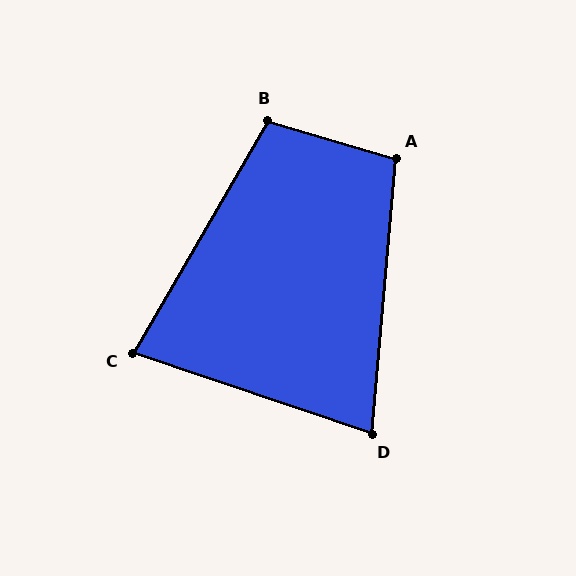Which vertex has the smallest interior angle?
D, at approximately 76 degrees.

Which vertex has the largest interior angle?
B, at approximately 104 degrees.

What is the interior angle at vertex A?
Approximately 101 degrees (obtuse).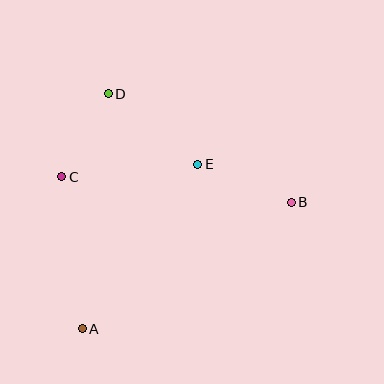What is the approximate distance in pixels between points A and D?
The distance between A and D is approximately 236 pixels.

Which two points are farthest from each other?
Points A and B are farthest from each other.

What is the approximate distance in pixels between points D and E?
The distance between D and E is approximately 114 pixels.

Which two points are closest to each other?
Points C and D are closest to each other.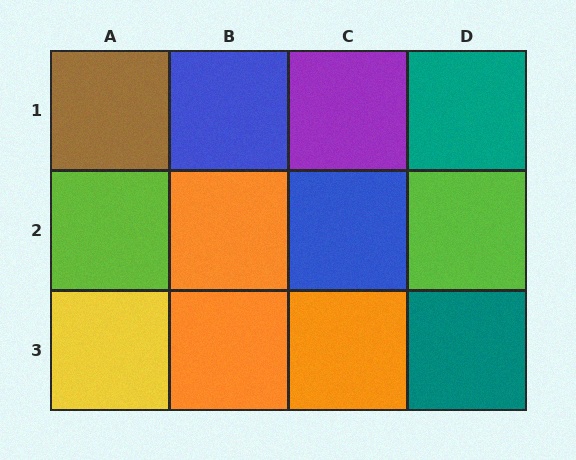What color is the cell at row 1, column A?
Brown.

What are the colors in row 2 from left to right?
Lime, orange, blue, lime.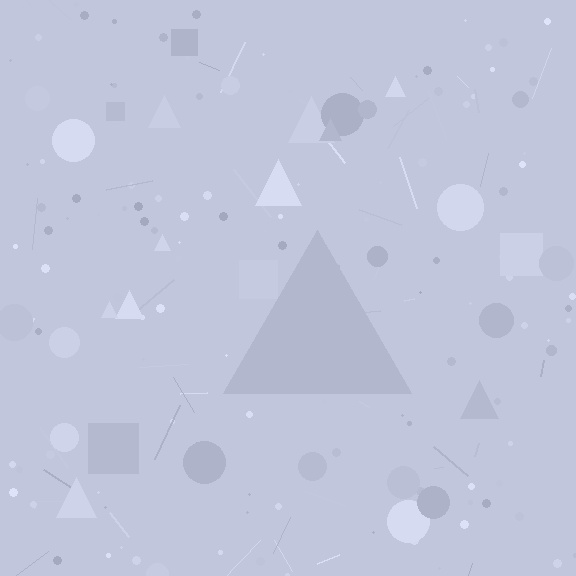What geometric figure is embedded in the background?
A triangle is embedded in the background.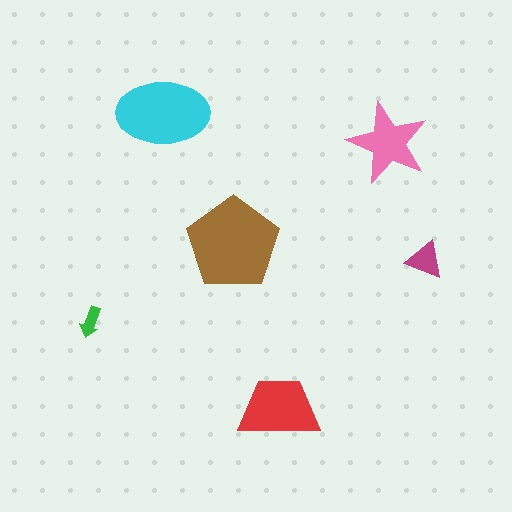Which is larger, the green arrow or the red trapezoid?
The red trapezoid.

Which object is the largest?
The brown pentagon.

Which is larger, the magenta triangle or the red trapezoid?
The red trapezoid.